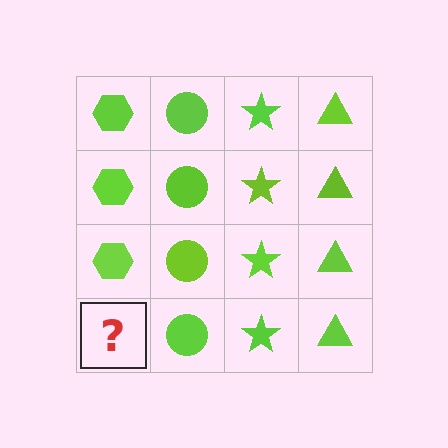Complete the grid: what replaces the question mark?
The question mark should be replaced with a lime hexagon.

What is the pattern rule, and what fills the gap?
The rule is that each column has a consistent shape. The gap should be filled with a lime hexagon.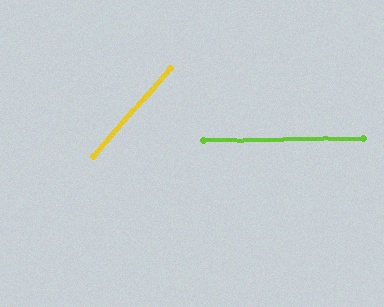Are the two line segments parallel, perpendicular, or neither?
Neither parallel nor perpendicular — they differ by about 48°.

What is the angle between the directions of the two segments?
Approximately 48 degrees.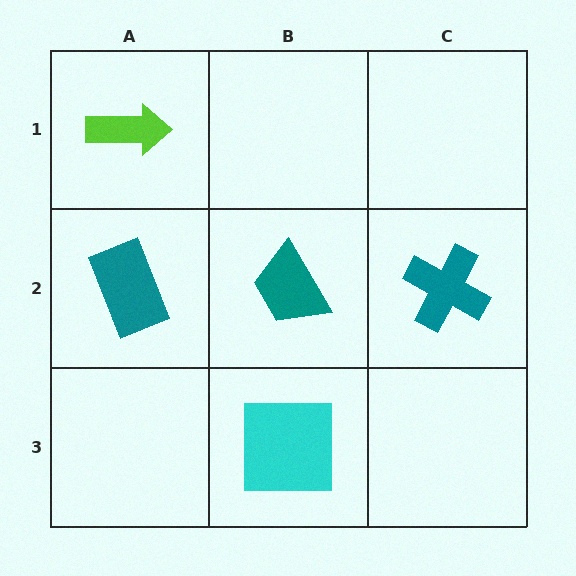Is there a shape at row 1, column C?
No, that cell is empty.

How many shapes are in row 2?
3 shapes.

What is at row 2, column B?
A teal trapezoid.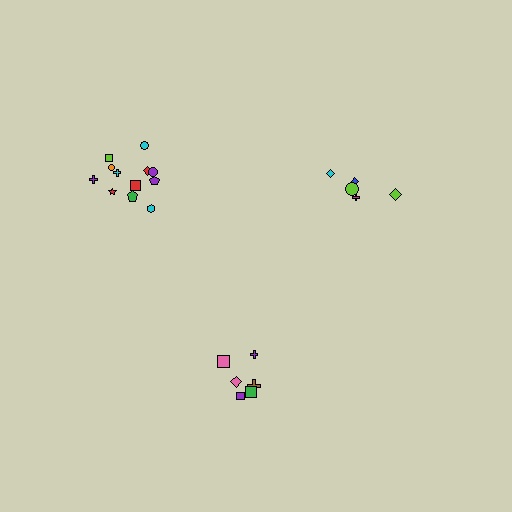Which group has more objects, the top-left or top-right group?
The top-left group.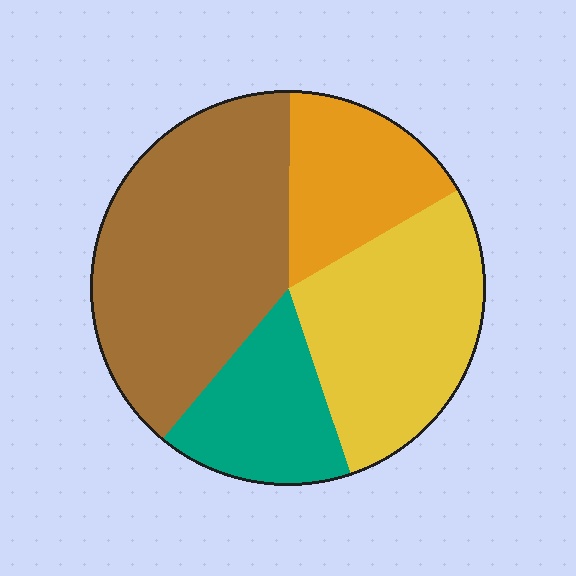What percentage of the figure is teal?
Teal covers about 15% of the figure.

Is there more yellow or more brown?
Brown.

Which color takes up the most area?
Brown, at roughly 40%.